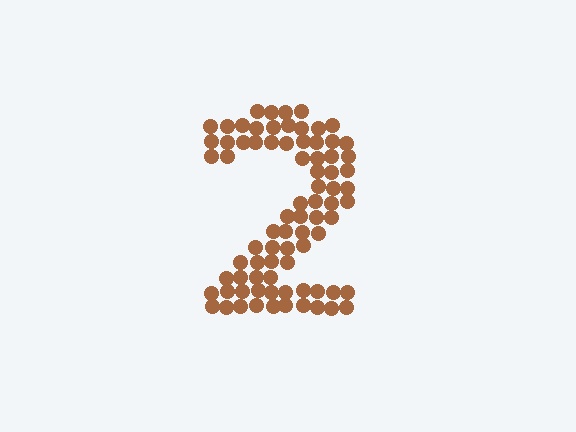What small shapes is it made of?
It is made of small circles.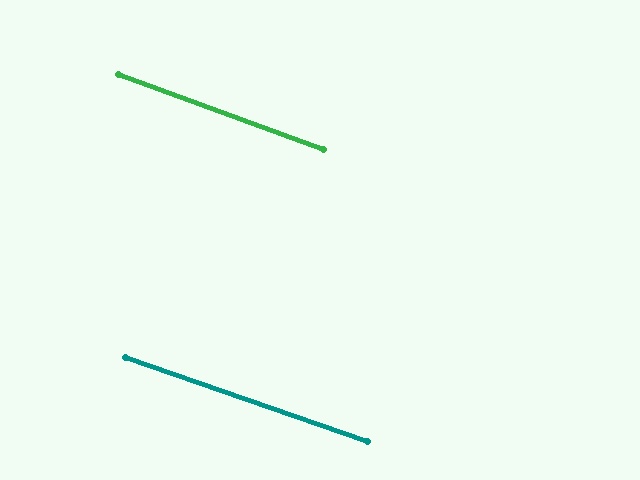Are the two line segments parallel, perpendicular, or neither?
Parallel — their directions differ by only 0.7°.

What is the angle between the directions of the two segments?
Approximately 1 degree.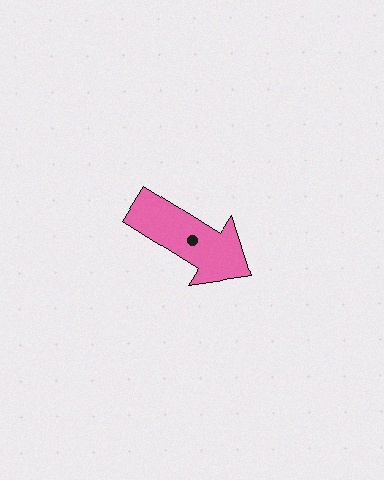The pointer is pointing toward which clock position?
Roughly 4 o'clock.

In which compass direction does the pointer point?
Southeast.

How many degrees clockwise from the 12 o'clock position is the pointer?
Approximately 122 degrees.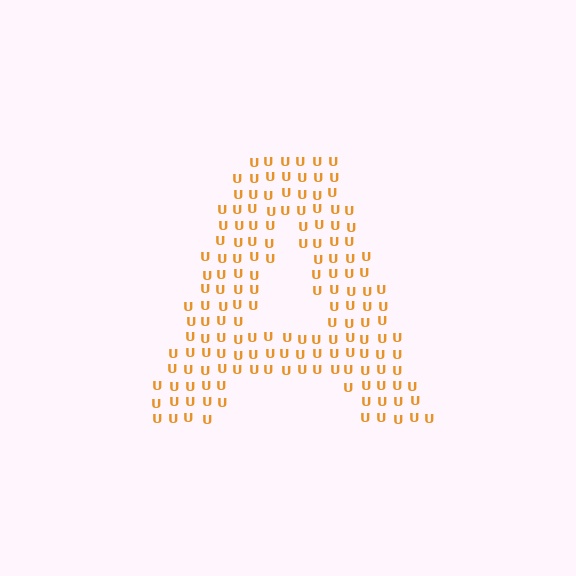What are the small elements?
The small elements are letter U's.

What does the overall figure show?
The overall figure shows the letter A.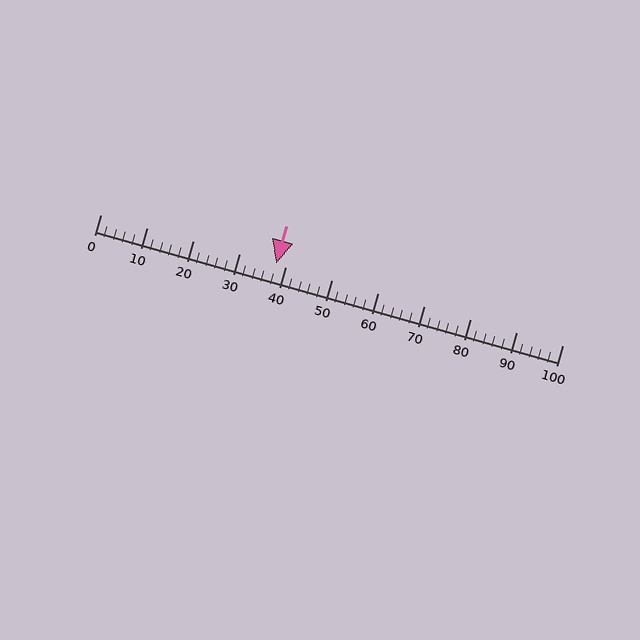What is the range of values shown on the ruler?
The ruler shows values from 0 to 100.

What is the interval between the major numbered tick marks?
The major tick marks are spaced 10 units apart.